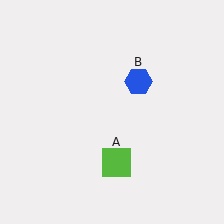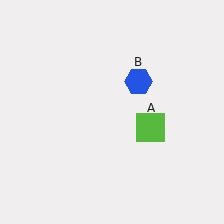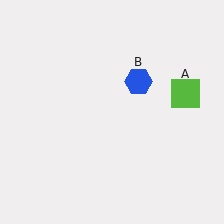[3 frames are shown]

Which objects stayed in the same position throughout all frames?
Blue hexagon (object B) remained stationary.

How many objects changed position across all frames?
1 object changed position: lime square (object A).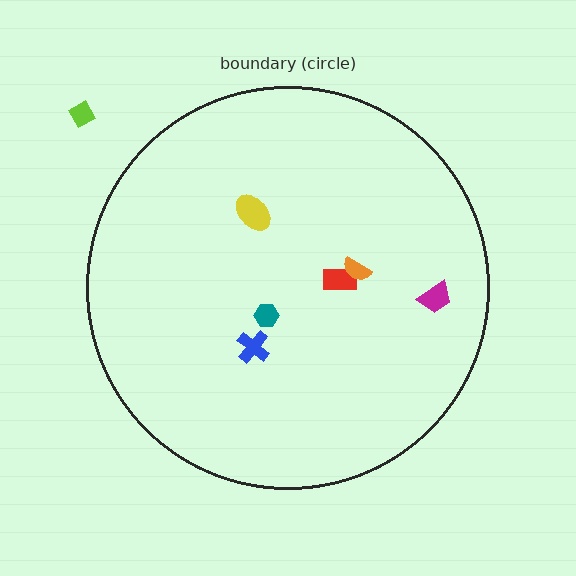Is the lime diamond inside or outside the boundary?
Outside.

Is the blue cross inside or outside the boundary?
Inside.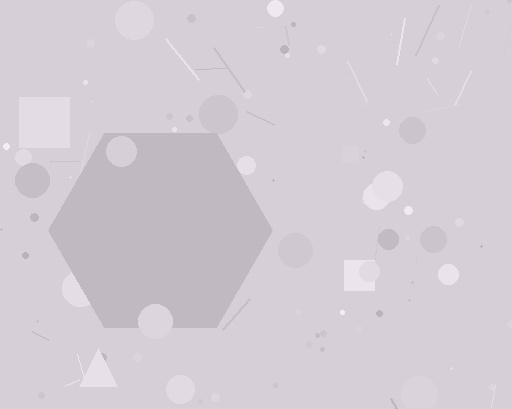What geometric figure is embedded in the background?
A hexagon is embedded in the background.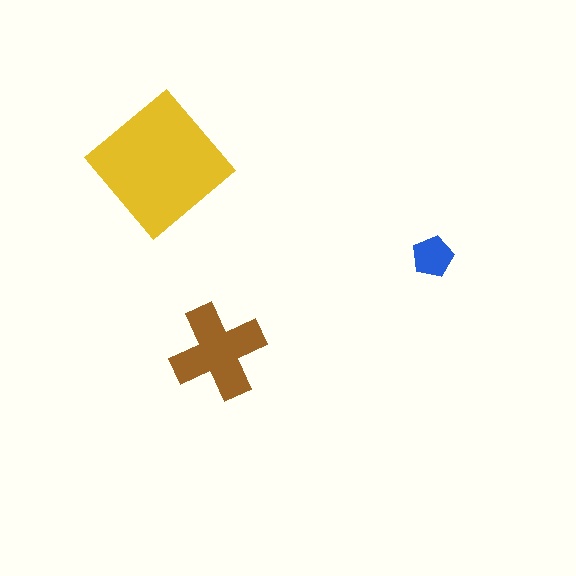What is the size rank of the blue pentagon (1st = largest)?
3rd.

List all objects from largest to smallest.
The yellow diamond, the brown cross, the blue pentagon.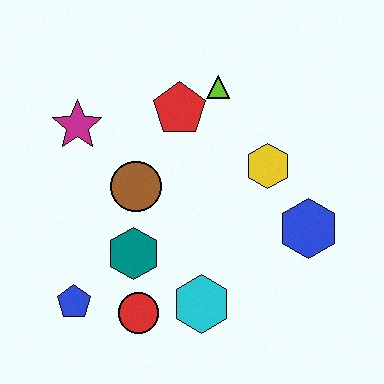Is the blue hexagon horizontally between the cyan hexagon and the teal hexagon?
No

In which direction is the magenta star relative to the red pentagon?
The magenta star is to the left of the red pentagon.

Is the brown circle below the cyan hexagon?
No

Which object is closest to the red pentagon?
The lime triangle is closest to the red pentagon.